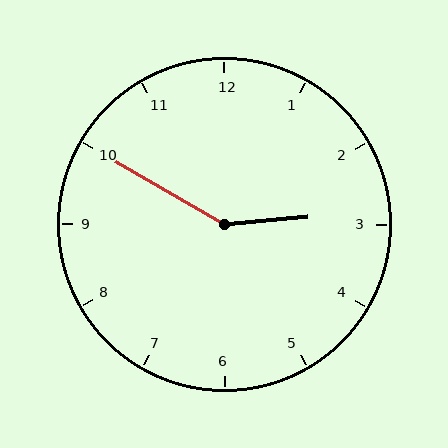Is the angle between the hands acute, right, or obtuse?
It is obtuse.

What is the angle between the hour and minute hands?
Approximately 145 degrees.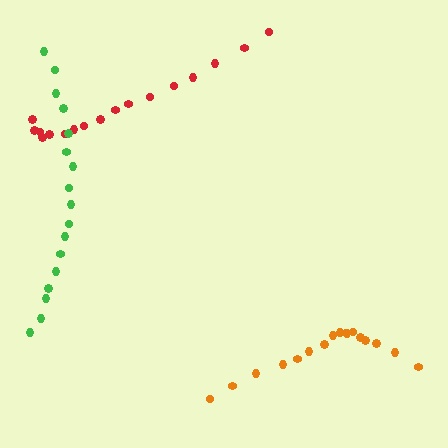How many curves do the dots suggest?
There are 3 distinct paths.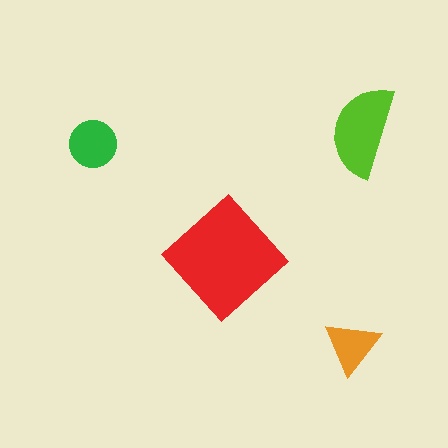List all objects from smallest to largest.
The orange triangle, the green circle, the lime semicircle, the red diamond.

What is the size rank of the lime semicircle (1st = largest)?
2nd.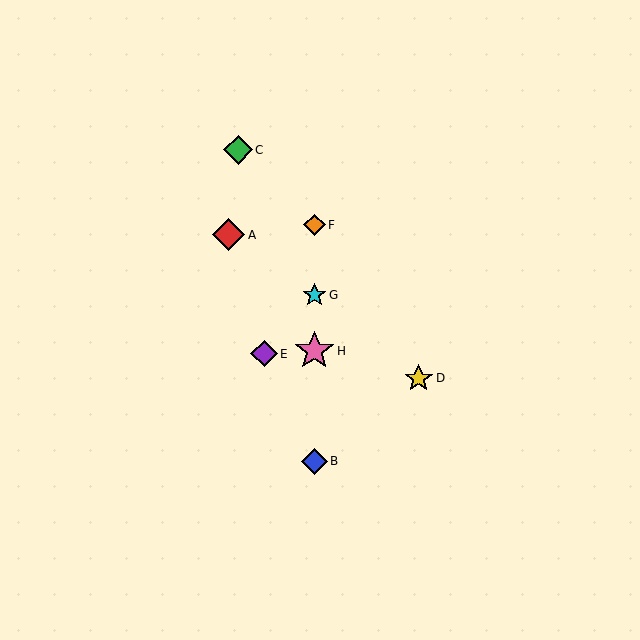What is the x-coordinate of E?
Object E is at x≈264.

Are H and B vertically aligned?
Yes, both are at x≈314.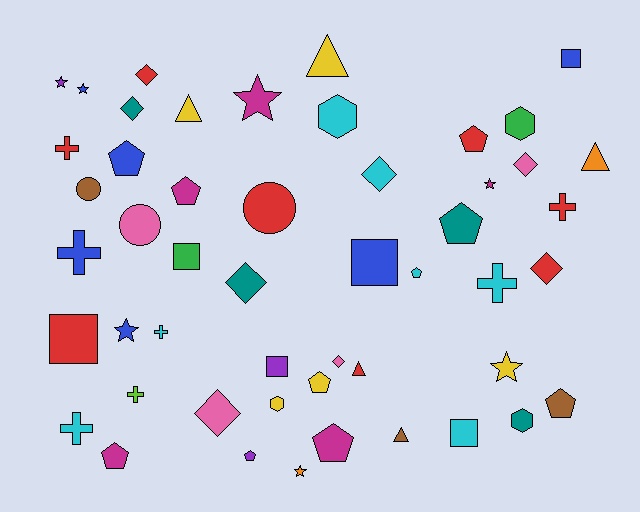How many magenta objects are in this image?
There are 5 magenta objects.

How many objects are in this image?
There are 50 objects.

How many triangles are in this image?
There are 5 triangles.